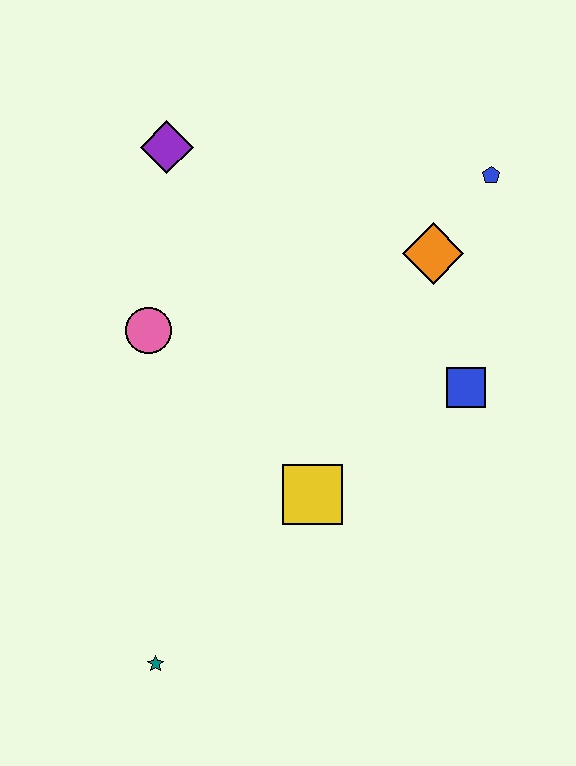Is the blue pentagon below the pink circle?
No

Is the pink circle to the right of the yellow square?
No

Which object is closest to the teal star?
The yellow square is closest to the teal star.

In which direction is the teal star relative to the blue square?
The teal star is to the left of the blue square.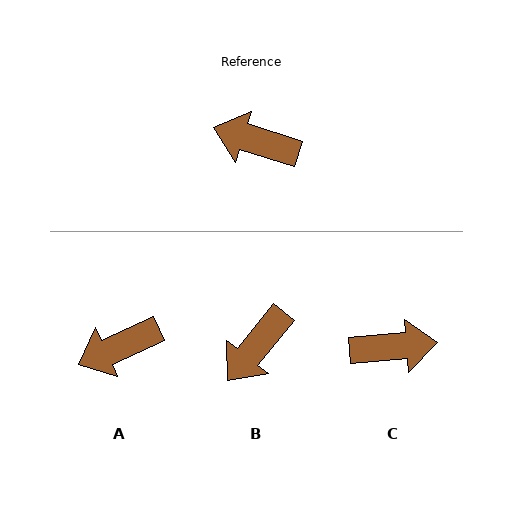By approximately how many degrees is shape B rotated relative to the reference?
Approximately 68 degrees counter-clockwise.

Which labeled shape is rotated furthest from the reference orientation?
C, about 158 degrees away.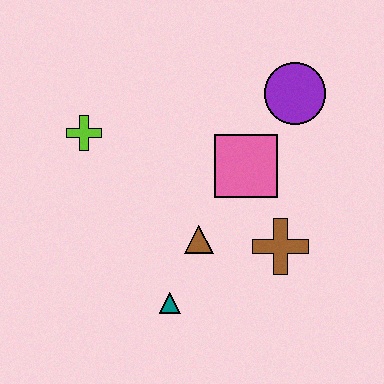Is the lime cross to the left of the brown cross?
Yes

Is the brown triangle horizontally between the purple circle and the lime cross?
Yes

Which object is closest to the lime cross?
The brown triangle is closest to the lime cross.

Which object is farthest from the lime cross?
The brown cross is farthest from the lime cross.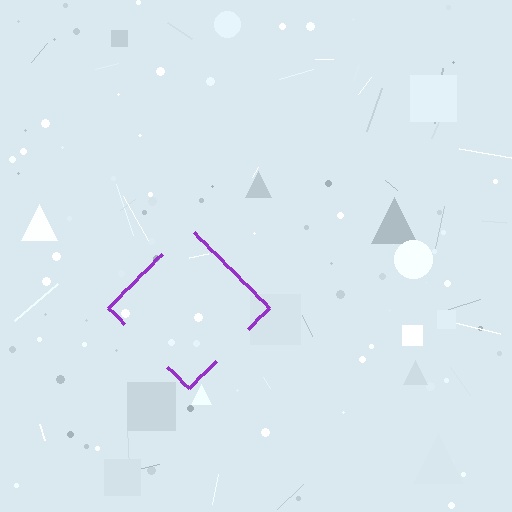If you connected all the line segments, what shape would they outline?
They would outline a diamond.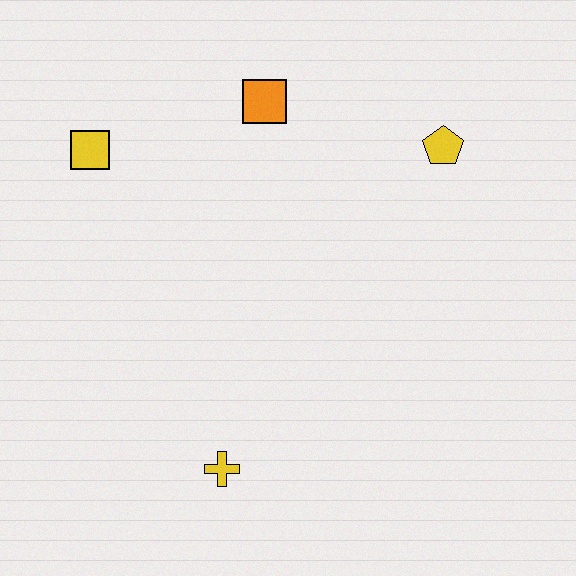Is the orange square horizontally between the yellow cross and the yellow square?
No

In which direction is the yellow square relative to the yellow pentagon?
The yellow square is to the left of the yellow pentagon.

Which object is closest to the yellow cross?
The yellow square is closest to the yellow cross.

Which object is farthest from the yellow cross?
The yellow pentagon is farthest from the yellow cross.